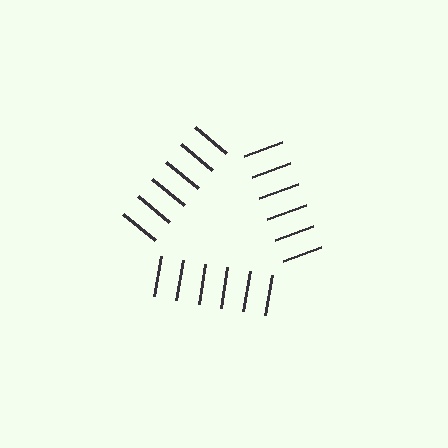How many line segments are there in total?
18 — 6 along each of the 3 edges.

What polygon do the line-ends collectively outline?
An illusory triangle — the line segments terminate on its edges but no continuous stroke is drawn.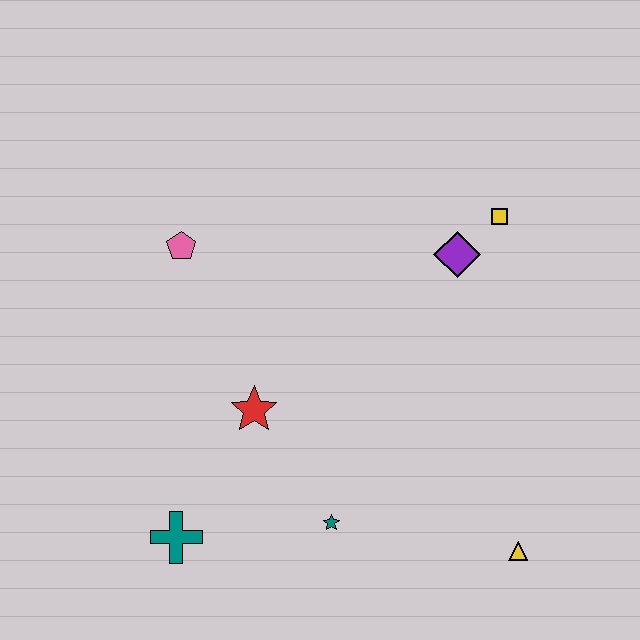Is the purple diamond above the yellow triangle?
Yes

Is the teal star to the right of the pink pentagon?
Yes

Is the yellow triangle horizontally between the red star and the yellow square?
No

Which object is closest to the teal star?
The red star is closest to the teal star.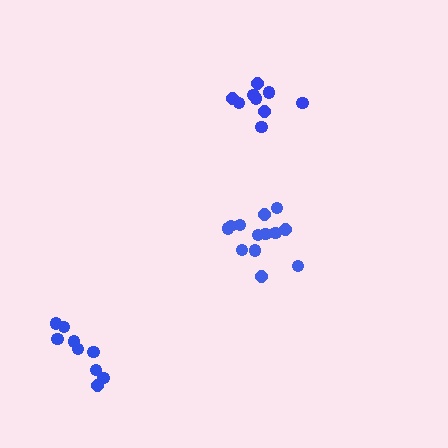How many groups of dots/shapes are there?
There are 3 groups.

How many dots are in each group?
Group 1: 9 dots, Group 2: 13 dots, Group 3: 9 dots (31 total).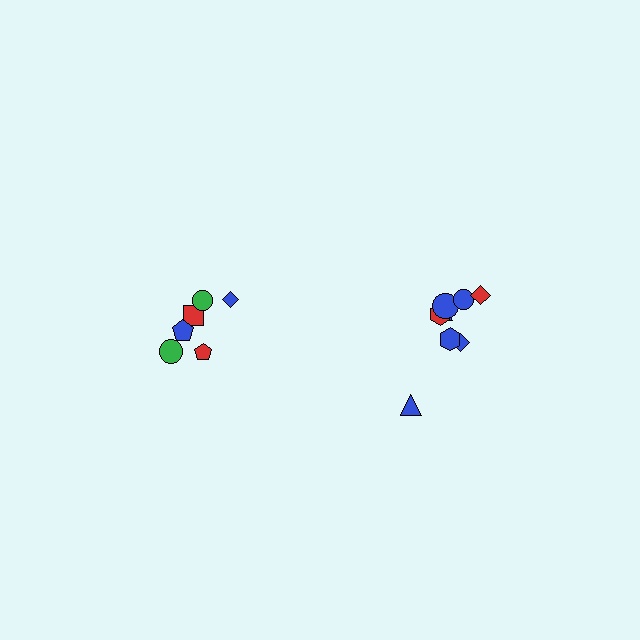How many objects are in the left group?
There are 6 objects.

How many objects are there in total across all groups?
There are 14 objects.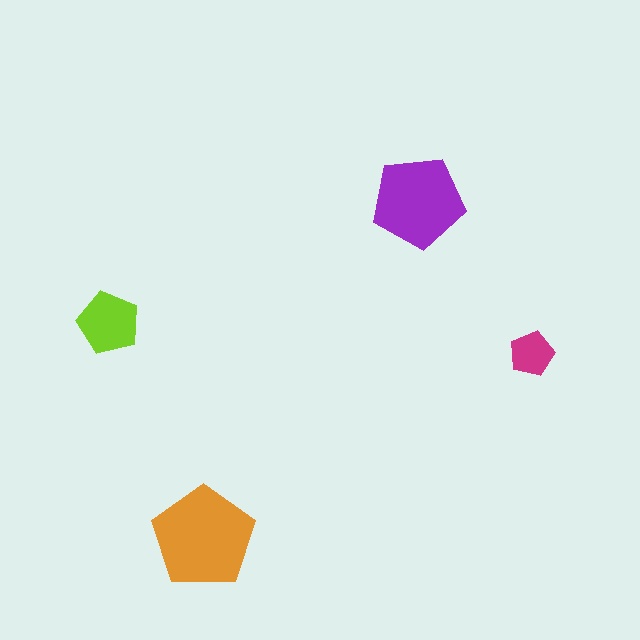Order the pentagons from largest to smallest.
the orange one, the purple one, the lime one, the magenta one.